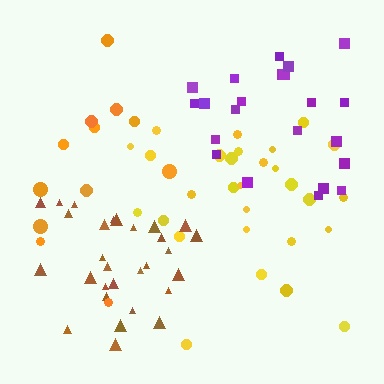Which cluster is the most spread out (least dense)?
Orange.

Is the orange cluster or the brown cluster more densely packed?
Brown.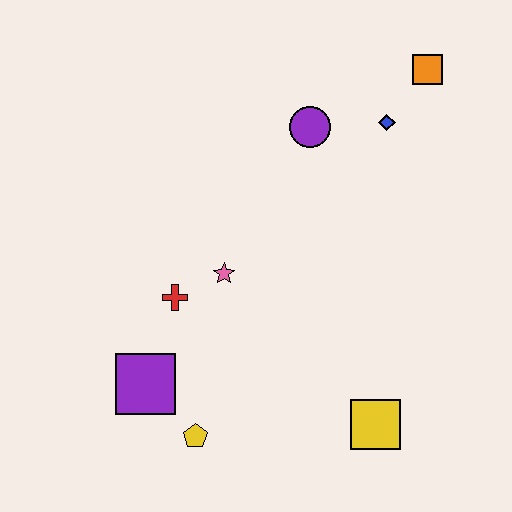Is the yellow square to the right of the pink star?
Yes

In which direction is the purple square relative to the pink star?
The purple square is below the pink star.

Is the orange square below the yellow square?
No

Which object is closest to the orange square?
The blue diamond is closest to the orange square.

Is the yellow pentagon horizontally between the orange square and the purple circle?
No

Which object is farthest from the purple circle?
The yellow pentagon is farthest from the purple circle.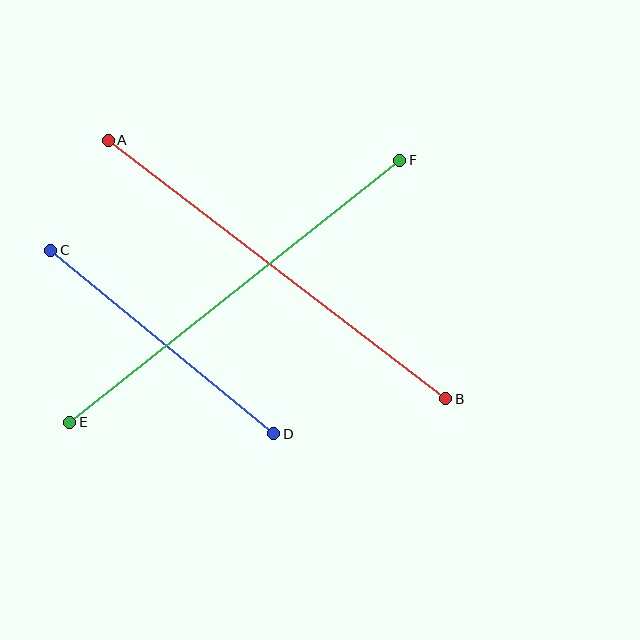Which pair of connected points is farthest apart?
Points A and B are farthest apart.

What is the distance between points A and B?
The distance is approximately 425 pixels.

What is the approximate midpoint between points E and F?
The midpoint is at approximately (235, 291) pixels.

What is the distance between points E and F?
The distance is approximately 421 pixels.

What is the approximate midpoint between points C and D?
The midpoint is at approximately (162, 342) pixels.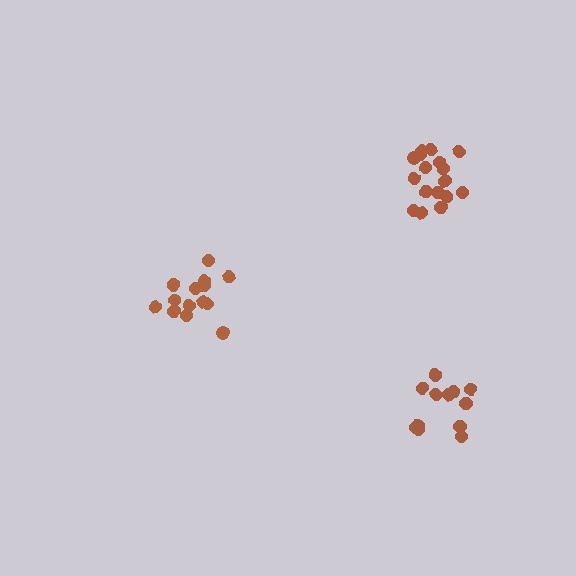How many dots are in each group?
Group 1: 12 dots, Group 2: 14 dots, Group 3: 17 dots (43 total).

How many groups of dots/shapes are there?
There are 3 groups.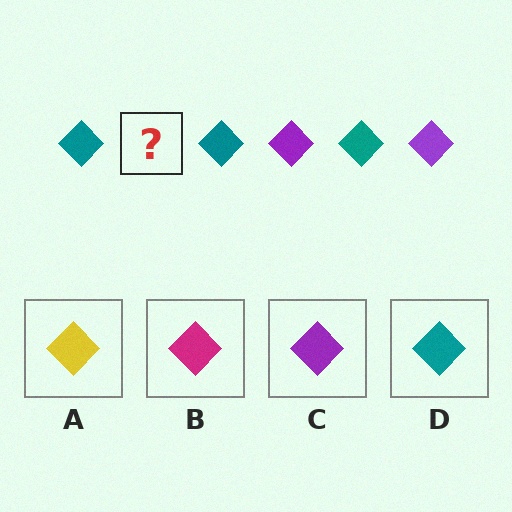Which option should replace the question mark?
Option C.